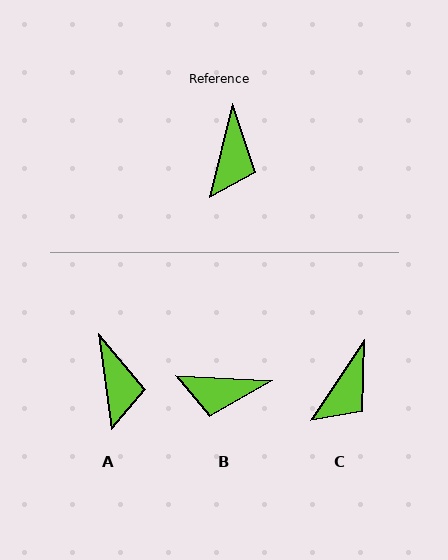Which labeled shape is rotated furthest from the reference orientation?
B, about 79 degrees away.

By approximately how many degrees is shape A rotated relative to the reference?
Approximately 21 degrees counter-clockwise.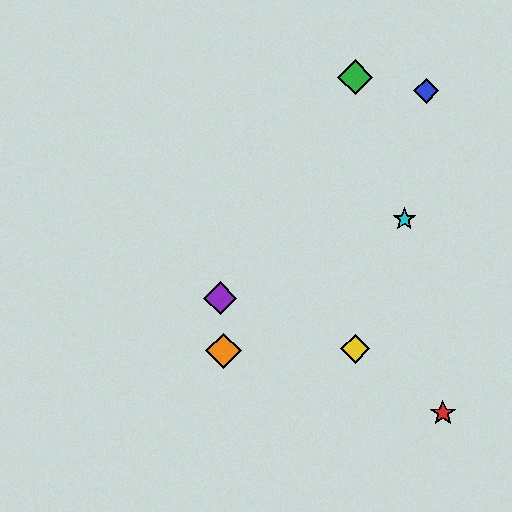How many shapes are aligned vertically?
2 shapes (the green diamond, the yellow diamond) are aligned vertically.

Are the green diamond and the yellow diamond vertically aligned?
Yes, both are at x≈355.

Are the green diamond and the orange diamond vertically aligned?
No, the green diamond is at x≈355 and the orange diamond is at x≈224.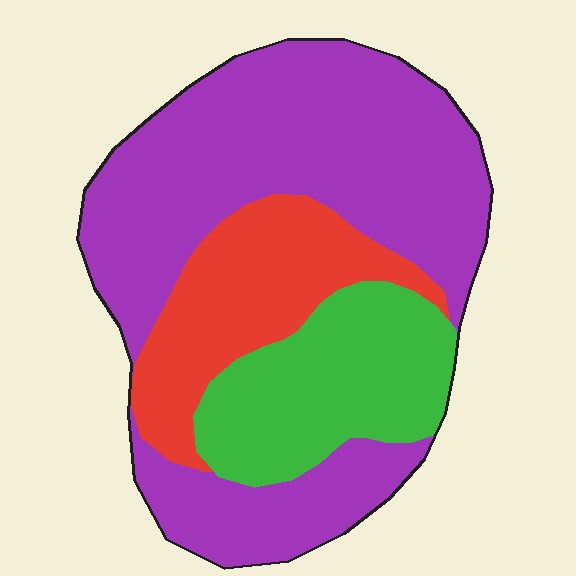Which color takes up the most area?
Purple, at roughly 60%.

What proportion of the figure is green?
Green takes up about one fifth (1/5) of the figure.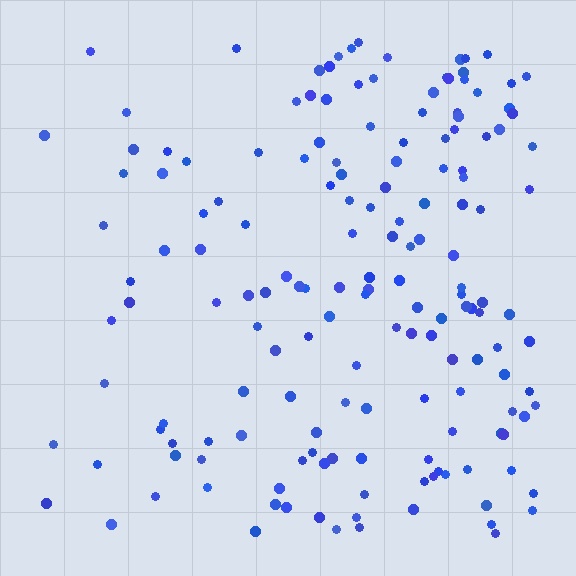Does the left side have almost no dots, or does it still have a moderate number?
Still a moderate number, just noticeably fewer than the right.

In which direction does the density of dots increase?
From left to right, with the right side densest.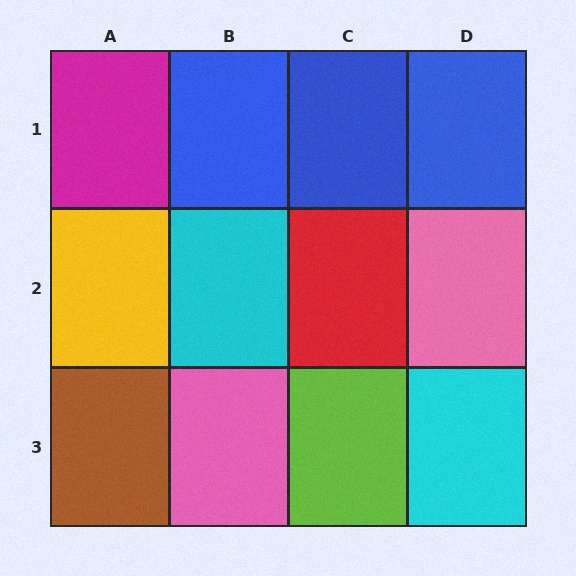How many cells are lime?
1 cell is lime.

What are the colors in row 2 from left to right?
Yellow, cyan, red, pink.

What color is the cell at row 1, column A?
Magenta.